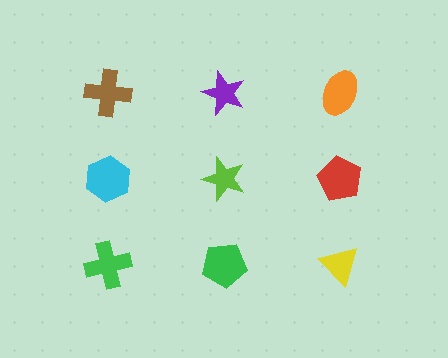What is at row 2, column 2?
A lime star.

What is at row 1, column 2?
A purple star.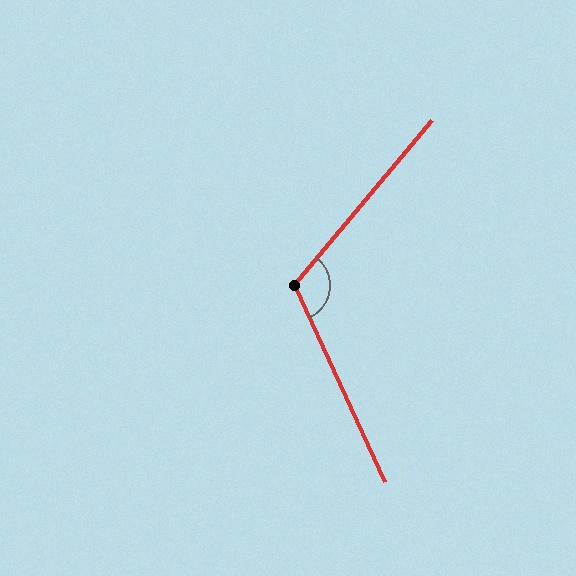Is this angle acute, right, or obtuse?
It is obtuse.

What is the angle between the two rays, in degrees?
Approximately 115 degrees.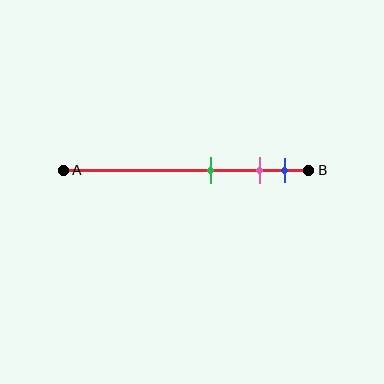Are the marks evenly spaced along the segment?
No, the marks are not evenly spaced.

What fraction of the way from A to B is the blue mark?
The blue mark is approximately 90% (0.9) of the way from A to B.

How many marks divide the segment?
There are 3 marks dividing the segment.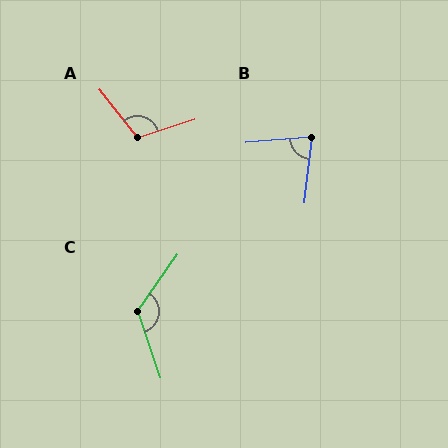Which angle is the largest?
C, at approximately 126 degrees.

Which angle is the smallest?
B, at approximately 78 degrees.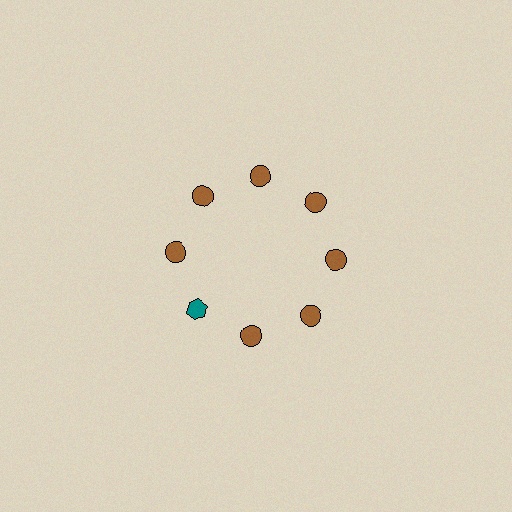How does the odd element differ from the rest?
It differs in both color (teal instead of brown) and shape (hexagon instead of circle).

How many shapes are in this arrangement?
There are 8 shapes arranged in a ring pattern.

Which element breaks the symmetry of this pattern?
The teal hexagon at roughly the 8 o'clock position breaks the symmetry. All other shapes are brown circles.